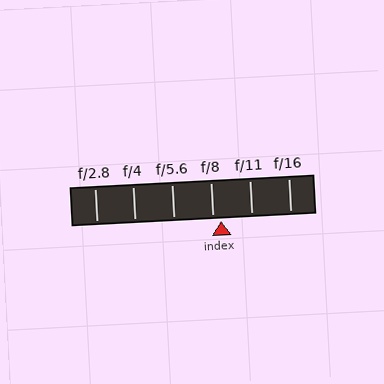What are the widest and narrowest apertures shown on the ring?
The widest aperture shown is f/2.8 and the narrowest is f/16.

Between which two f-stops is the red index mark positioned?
The index mark is between f/8 and f/11.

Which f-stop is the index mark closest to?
The index mark is closest to f/8.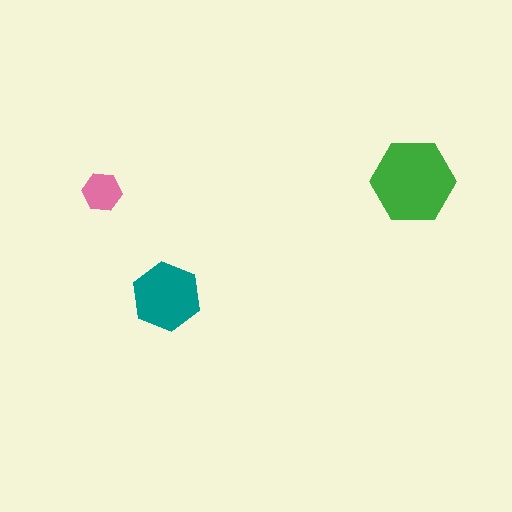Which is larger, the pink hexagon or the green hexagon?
The green one.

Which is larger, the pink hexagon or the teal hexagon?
The teal one.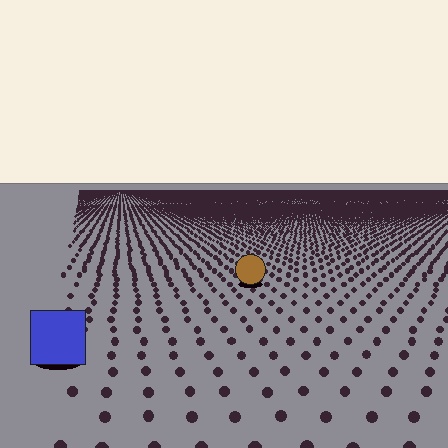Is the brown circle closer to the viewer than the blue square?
No. The blue square is closer — you can tell from the texture gradient: the ground texture is coarser near it.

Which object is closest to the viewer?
The blue square is closest. The texture marks near it are larger and more spread out.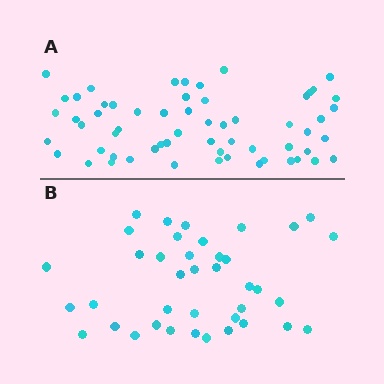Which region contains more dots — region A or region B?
Region A (the top region) has more dots.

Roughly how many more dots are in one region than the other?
Region A has approximately 20 more dots than region B.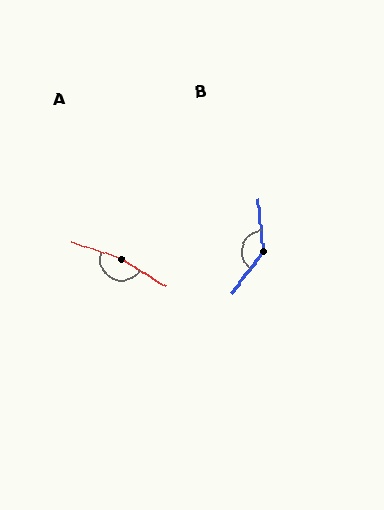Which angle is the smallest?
B, at approximately 138 degrees.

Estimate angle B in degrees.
Approximately 138 degrees.